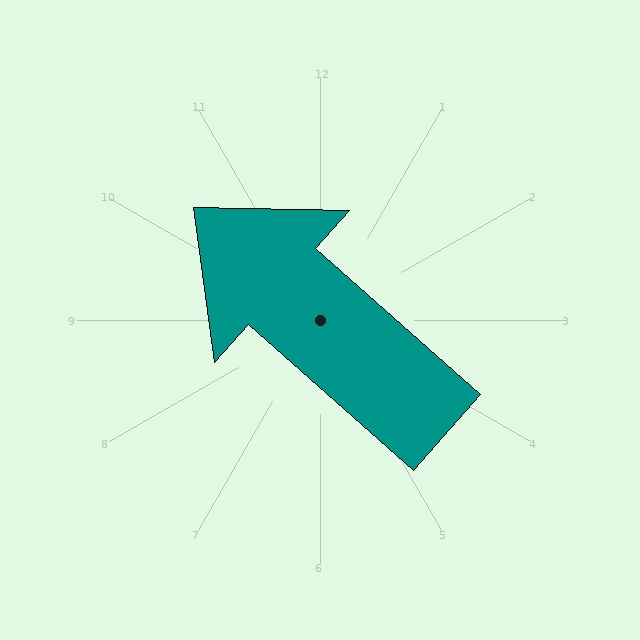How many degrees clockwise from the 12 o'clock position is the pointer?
Approximately 312 degrees.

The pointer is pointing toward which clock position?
Roughly 10 o'clock.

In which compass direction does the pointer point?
Northwest.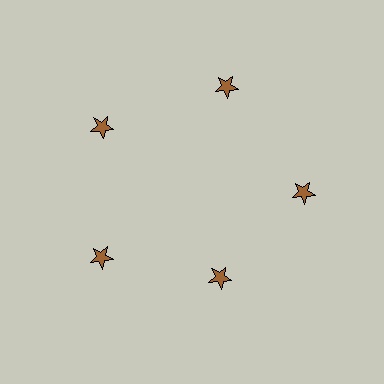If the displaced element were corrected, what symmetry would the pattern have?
It would have 5-fold rotational symmetry — the pattern would map onto itself every 72 degrees.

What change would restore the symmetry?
The symmetry would be restored by moving it outward, back onto the ring so that all 5 stars sit at equal angles and equal distance from the center.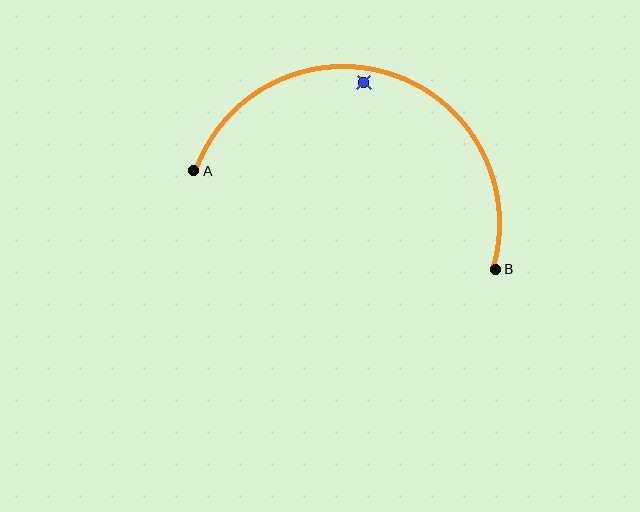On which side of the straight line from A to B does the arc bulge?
The arc bulges above the straight line connecting A and B.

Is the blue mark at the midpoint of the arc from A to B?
No — the blue mark does not lie on the arc at all. It sits slightly inside the curve.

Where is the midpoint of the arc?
The arc midpoint is the point on the curve farthest from the straight line joining A and B. It sits above that line.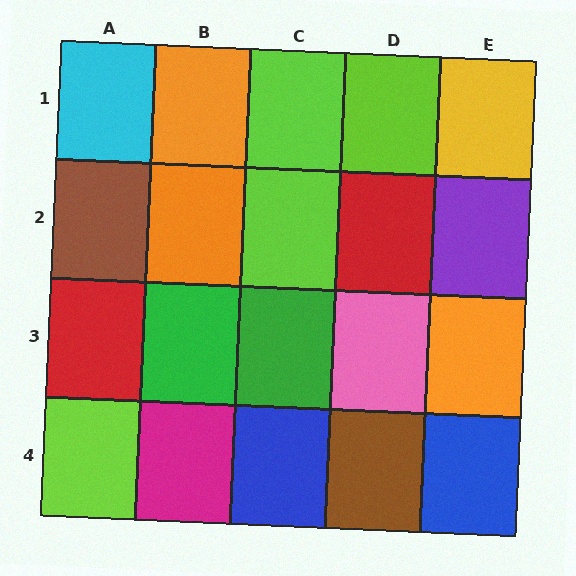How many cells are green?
2 cells are green.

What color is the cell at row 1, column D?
Lime.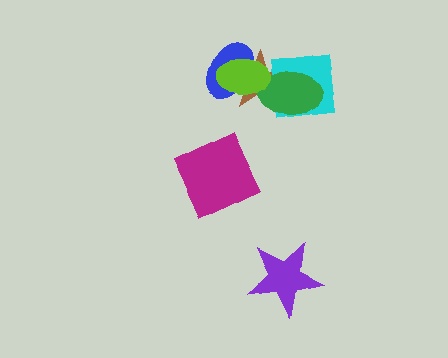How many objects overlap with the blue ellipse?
2 objects overlap with the blue ellipse.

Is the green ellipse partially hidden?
Yes, it is partially covered by another shape.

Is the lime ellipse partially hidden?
No, no other shape covers it.